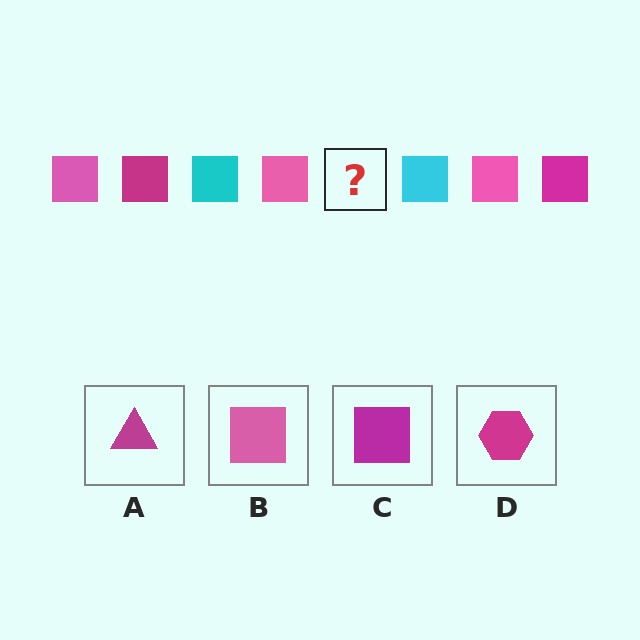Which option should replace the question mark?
Option C.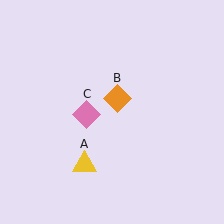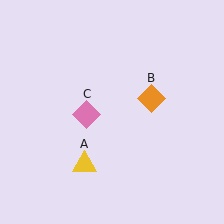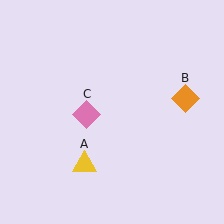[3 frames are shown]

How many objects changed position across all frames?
1 object changed position: orange diamond (object B).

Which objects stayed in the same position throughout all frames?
Yellow triangle (object A) and pink diamond (object C) remained stationary.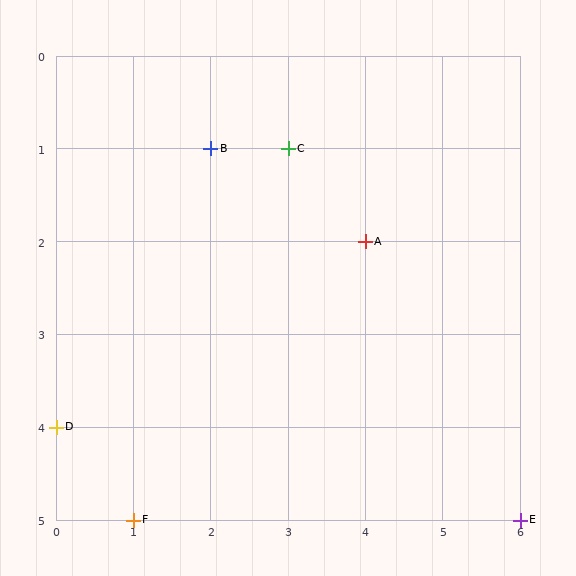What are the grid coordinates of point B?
Point B is at grid coordinates (2, 1).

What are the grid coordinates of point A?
Point A is at grid coordinates (4, 2).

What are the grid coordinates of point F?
Point F is at grid coordinates (1, 5).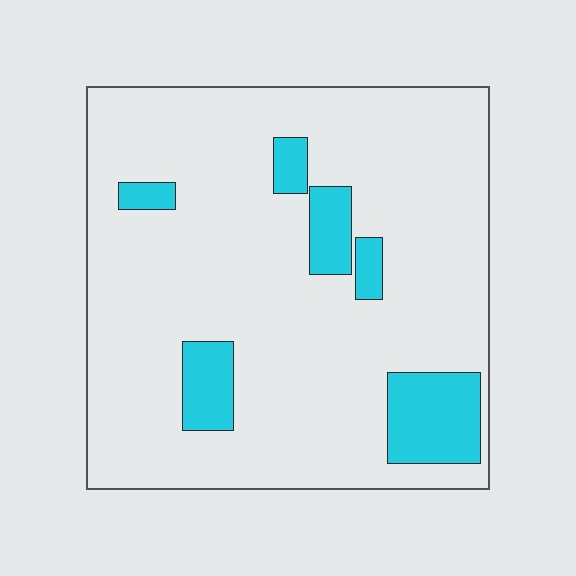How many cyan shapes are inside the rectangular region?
6.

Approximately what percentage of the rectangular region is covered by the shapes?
Approximately 15%.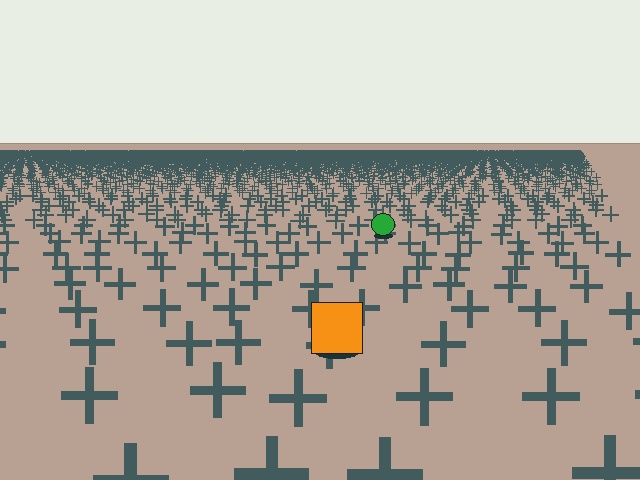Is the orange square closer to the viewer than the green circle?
Yes. The orange square is closer — you can tell from the texture gradient: the ground texture is coarser near it.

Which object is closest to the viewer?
The orange square is closest. The texture marks near it are larger and more spread out.